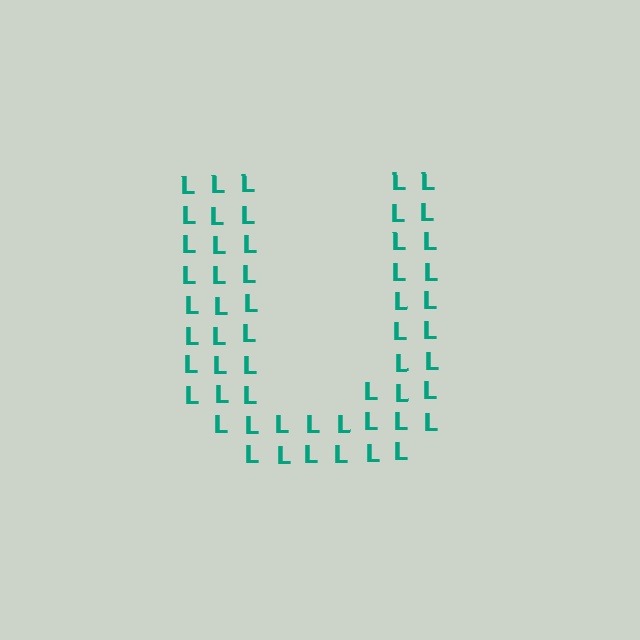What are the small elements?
The small elements are letter L's.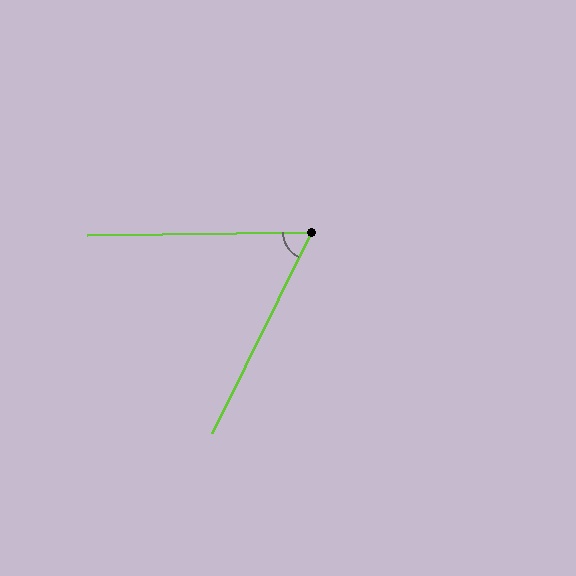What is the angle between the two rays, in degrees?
Approximately 63 degrees.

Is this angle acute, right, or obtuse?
It is acute.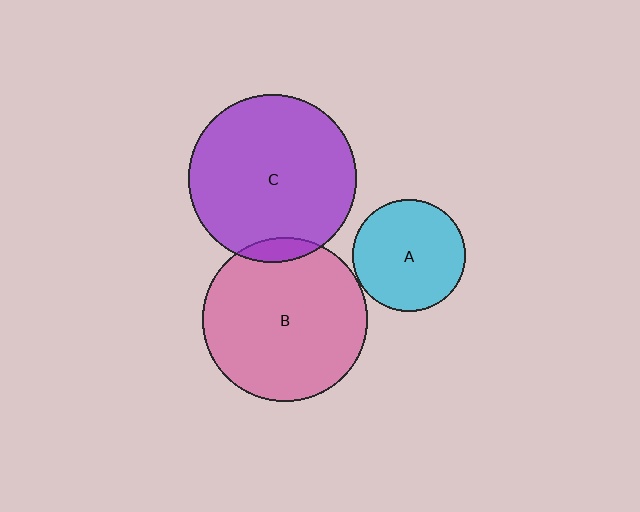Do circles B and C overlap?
Yes.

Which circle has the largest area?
Circle C (purple).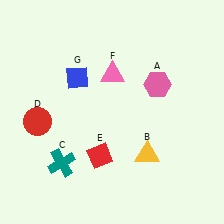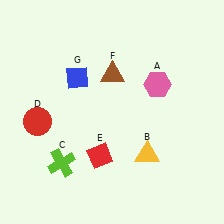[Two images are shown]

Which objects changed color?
C changed from teal to lime. F changed from pink to brown.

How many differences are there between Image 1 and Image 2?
There are 2 differences between the two images.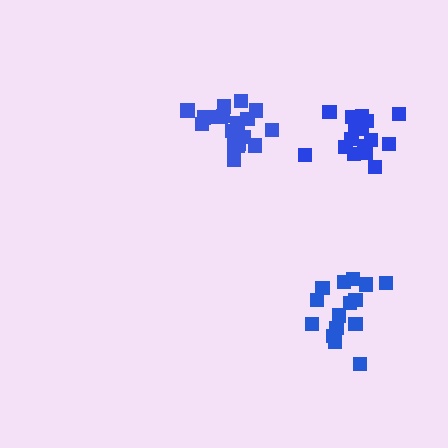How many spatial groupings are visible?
There are 3 spatial groupings.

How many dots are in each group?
Group 1: 18 dots, Group 2: 15 dots, Group 3: 19 dots (52 total).